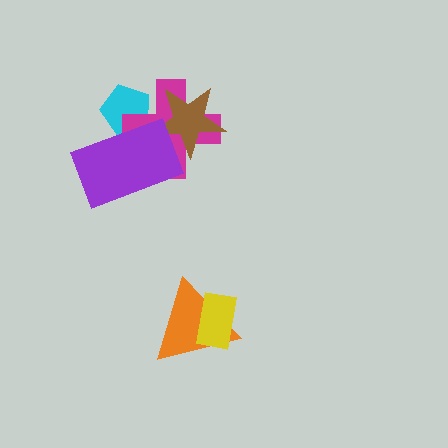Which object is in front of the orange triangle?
The yellow rectangle is in front of the orange triangle.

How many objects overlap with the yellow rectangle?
1 object overlaps with the yellow rectangle.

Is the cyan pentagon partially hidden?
Yes, it is partially covered by another shape.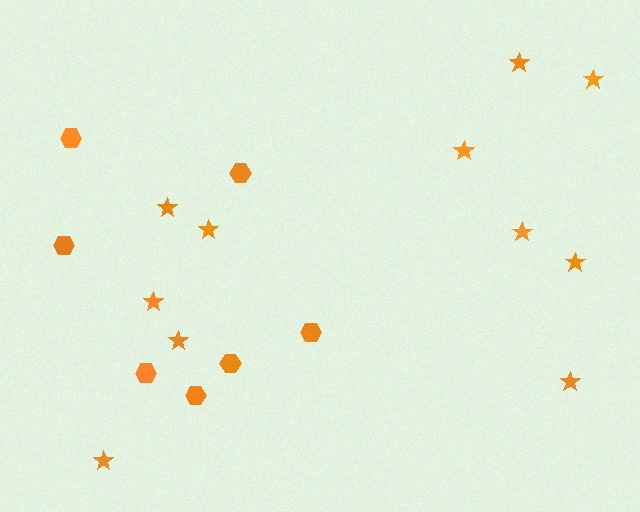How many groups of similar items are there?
There are 2 groups: one group of hexagons (7) and one group of stars (11).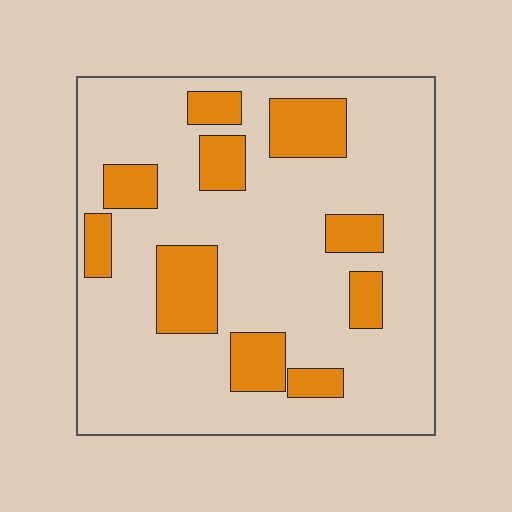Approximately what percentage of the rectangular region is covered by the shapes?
Approximately 20%.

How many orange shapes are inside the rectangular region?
10.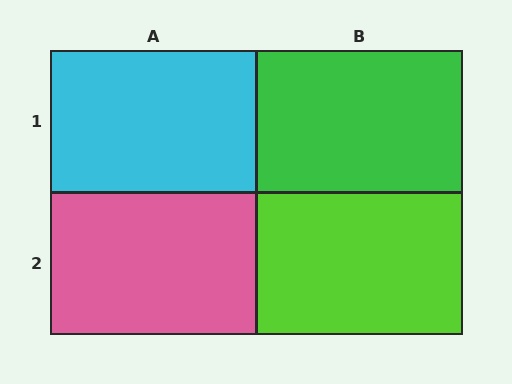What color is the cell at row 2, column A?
Pink.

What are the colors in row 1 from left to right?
Cyan, green.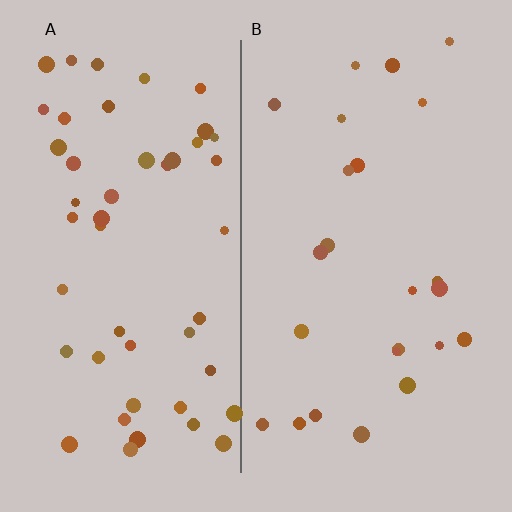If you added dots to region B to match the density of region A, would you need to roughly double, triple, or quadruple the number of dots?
Approximately double.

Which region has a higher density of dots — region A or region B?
A (the left).